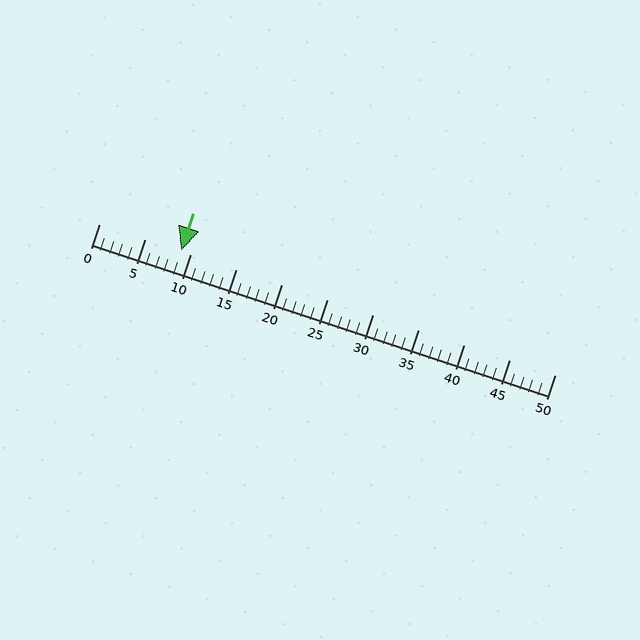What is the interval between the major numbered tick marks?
The major tick marks are spaced 5 units apart.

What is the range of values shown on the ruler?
The ruler shows values from 0 to 50.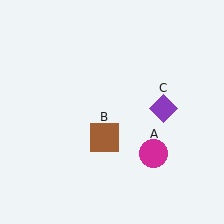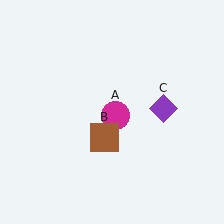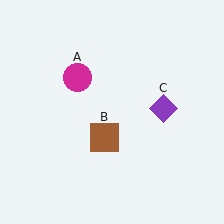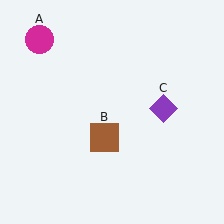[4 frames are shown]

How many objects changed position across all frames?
1 object changed position: magenta circle (object A).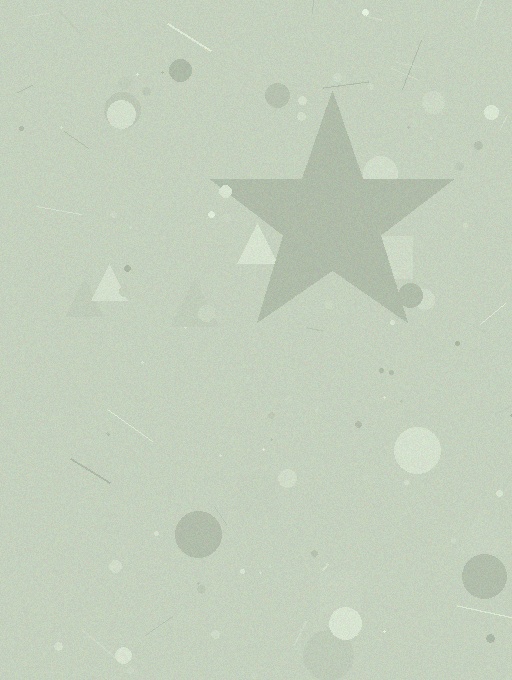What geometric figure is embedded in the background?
A star is embedded in the background.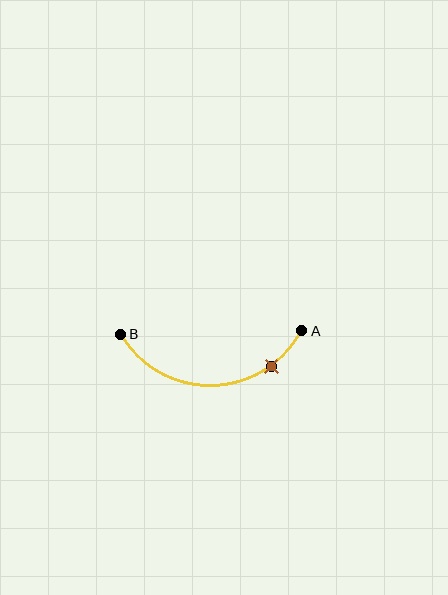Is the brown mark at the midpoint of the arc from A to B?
No. The brown mark lies on the arc but is closer to endpoint A. The arc midpoint would be at the point on the curve equidistant along the arc from both A and B.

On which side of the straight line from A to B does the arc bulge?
The arc bulges below the straight line connecting A and B.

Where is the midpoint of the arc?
The arc midpoint is the point on the curve farthest from the straight line joining A and B. It sits below that line.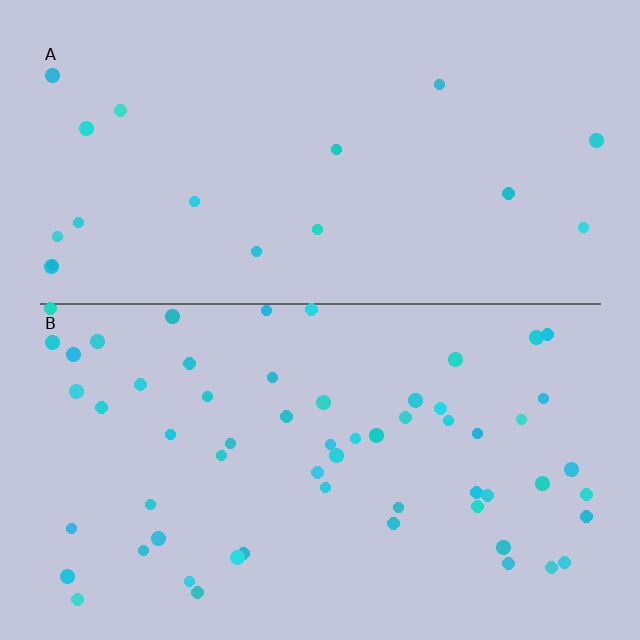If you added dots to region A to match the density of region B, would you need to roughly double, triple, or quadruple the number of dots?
Approximately triple.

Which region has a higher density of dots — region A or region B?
B (the bottom).